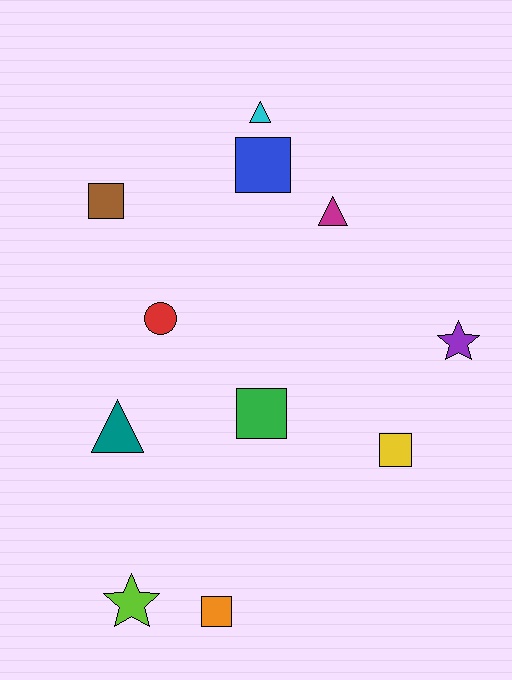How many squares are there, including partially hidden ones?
There are 5 squares.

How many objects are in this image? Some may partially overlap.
There are 11 objects.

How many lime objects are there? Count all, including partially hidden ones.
There is 1 lime object.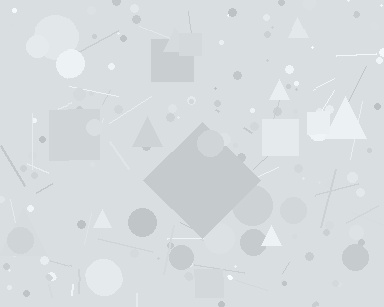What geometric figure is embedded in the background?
A diamond is embedded in the background.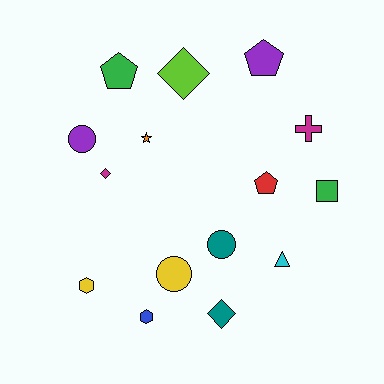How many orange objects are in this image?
There is 1 orange object.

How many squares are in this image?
There is 1 square.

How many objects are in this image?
There are 15 objects.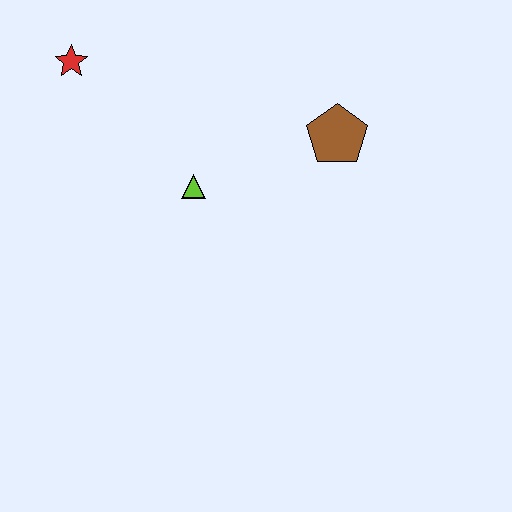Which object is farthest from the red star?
The brown pentagon is farthest from the red star.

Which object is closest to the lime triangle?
The brown pentagon is closest to the lime triangle.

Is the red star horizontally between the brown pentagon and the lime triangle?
No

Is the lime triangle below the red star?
Yes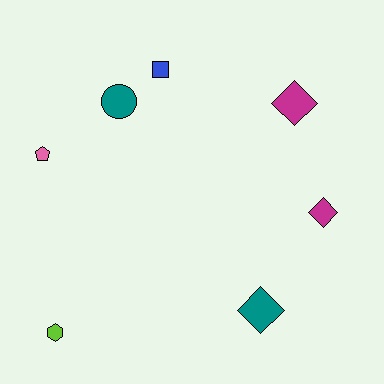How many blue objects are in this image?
There is 1 blue object.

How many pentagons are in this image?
There is 1 pentagon.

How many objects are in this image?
There are 7 objects.